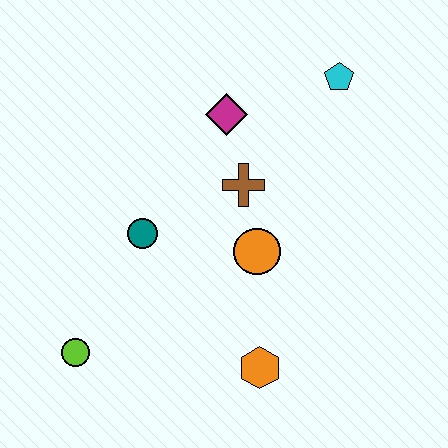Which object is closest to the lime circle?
The teal circle is closest to the lime circle.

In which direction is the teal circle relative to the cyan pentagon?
The teal circle is to the left of the cyan pentagon.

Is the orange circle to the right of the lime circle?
Yes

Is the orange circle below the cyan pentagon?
Yes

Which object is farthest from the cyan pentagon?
The lime circle is farthest from the cyan pentagon.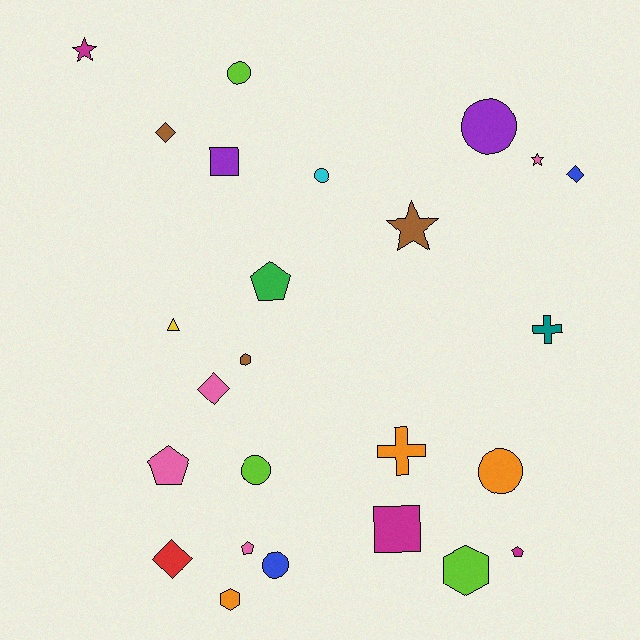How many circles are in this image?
There are 6 circles.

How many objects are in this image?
There are 25 objects.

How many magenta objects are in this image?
There are 3 magenta objects.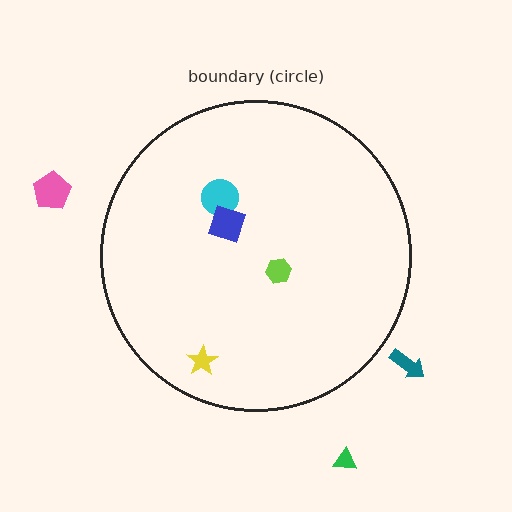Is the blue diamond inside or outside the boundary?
Inside.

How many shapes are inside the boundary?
4 inside, 3 outside.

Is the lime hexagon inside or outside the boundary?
Inside.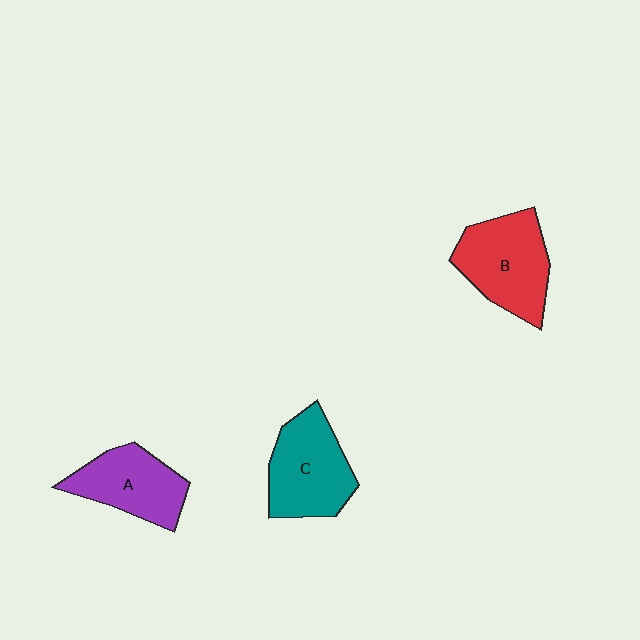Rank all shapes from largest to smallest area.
From largest to smallest: B (red), C (teal), A (purple).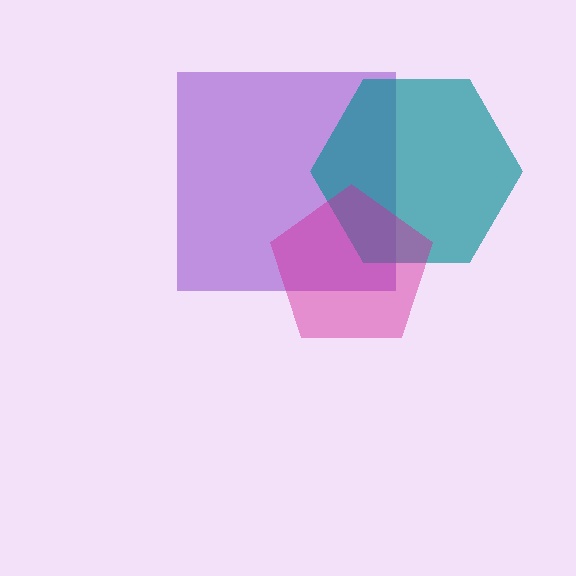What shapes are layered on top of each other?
The layered shapes are: a purple square, a teal hexagon, a magenta pentagon.